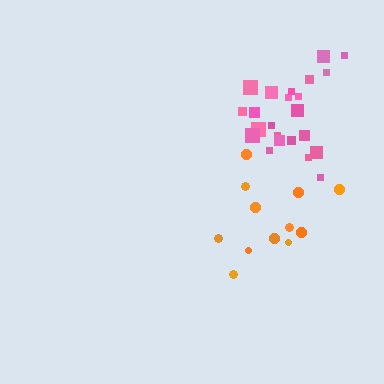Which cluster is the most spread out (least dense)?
Orange.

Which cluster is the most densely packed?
Pink.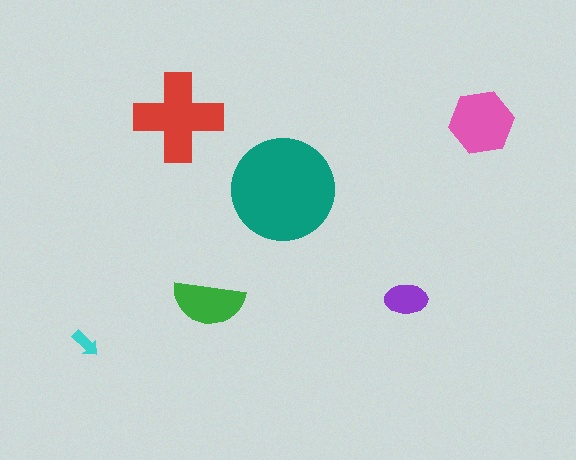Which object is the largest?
The teal circle.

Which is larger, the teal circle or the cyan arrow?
The teal circle.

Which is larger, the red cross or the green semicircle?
The red cross.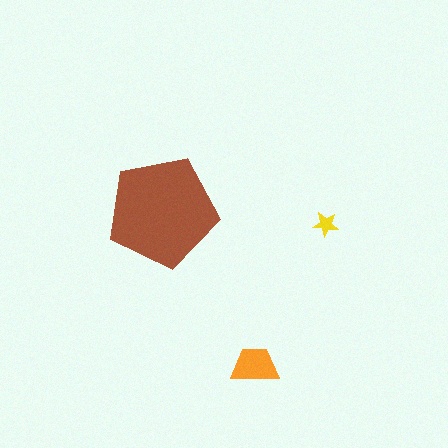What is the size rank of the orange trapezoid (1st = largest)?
2nd.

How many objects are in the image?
There are 3 objects in the image.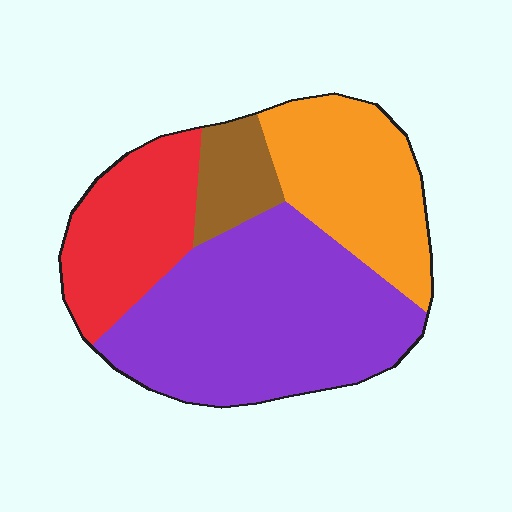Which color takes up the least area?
Brown, at roughly 10%.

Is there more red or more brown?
Red.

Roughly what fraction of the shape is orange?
Orange takes up about one quarter (1/4) of the shape.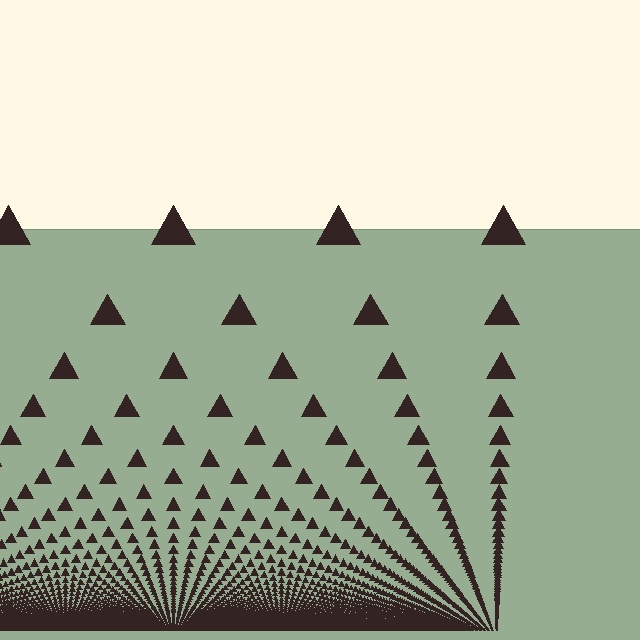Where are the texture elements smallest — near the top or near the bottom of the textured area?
Near the bottom.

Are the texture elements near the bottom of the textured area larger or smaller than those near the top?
Smaller. The gradient is inverted — elements near the bottom are smaller and denser.